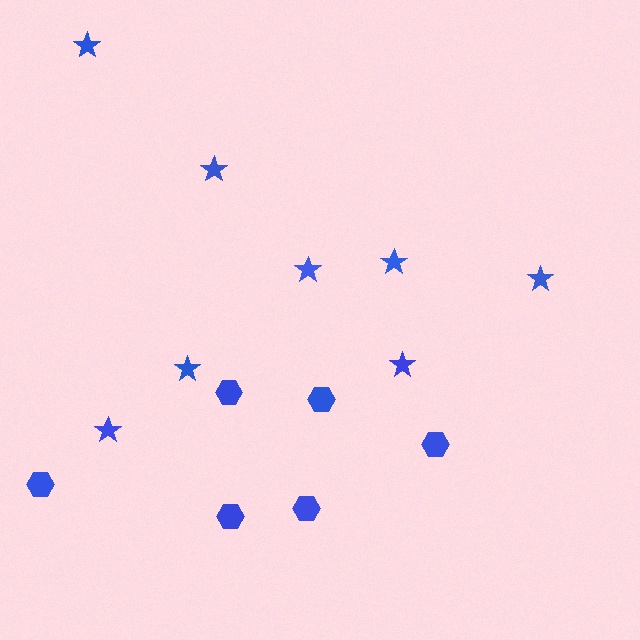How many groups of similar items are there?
There are 2 groups: one group of stars (8) and one group of hexagons (6).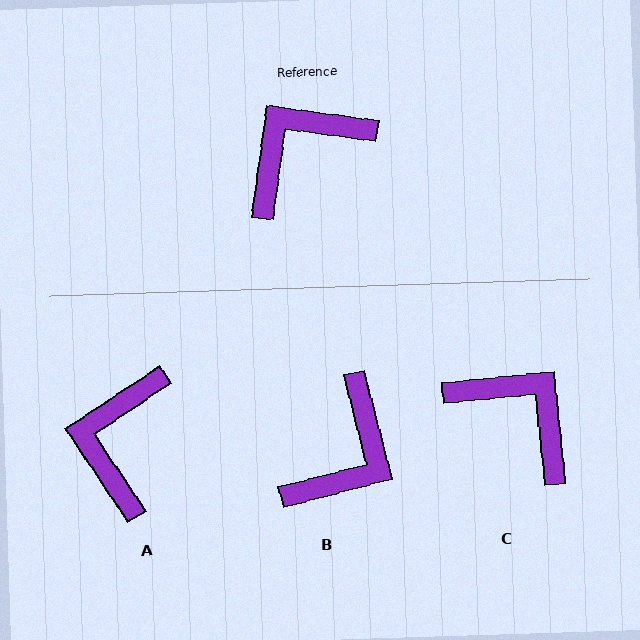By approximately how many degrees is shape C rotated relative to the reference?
Approximately 76 degrees clockwise.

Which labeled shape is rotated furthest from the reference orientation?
B, about 158 degrees away.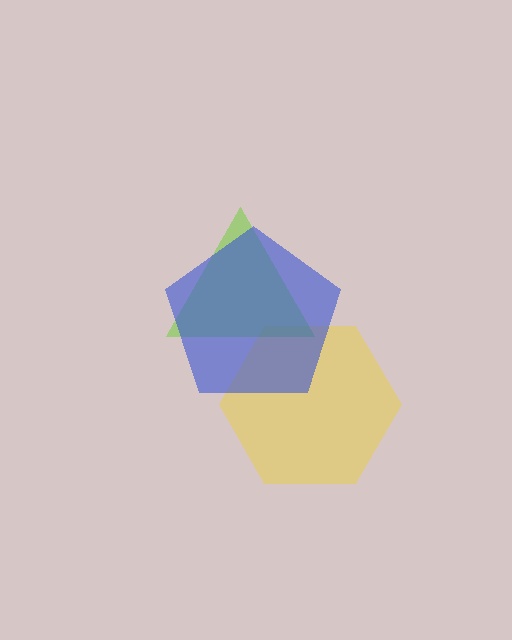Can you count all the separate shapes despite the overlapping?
Yes, there are 3 separate shapes.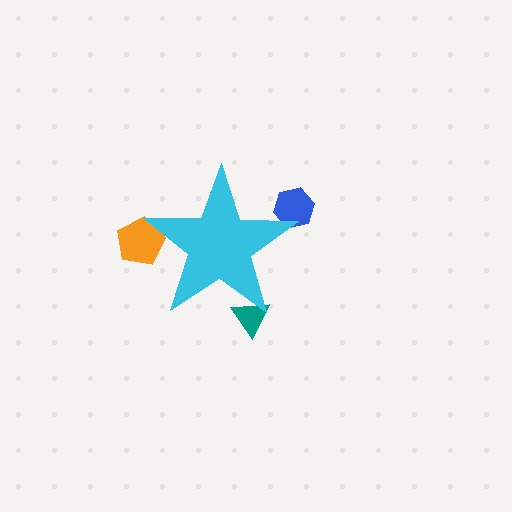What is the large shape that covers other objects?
A cyan star.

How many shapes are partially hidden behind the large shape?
3 shapes are partially hidden.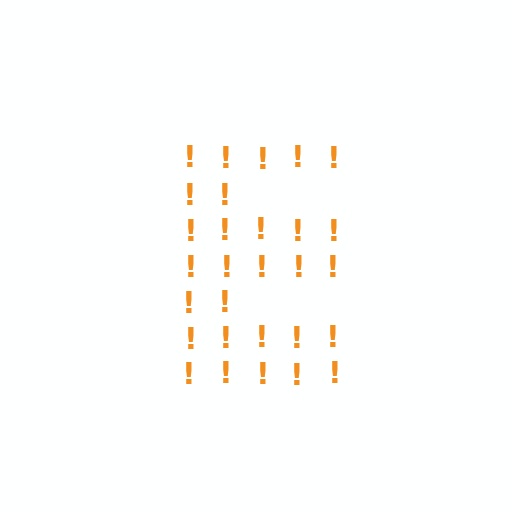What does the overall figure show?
The overall figure shows the letter E.